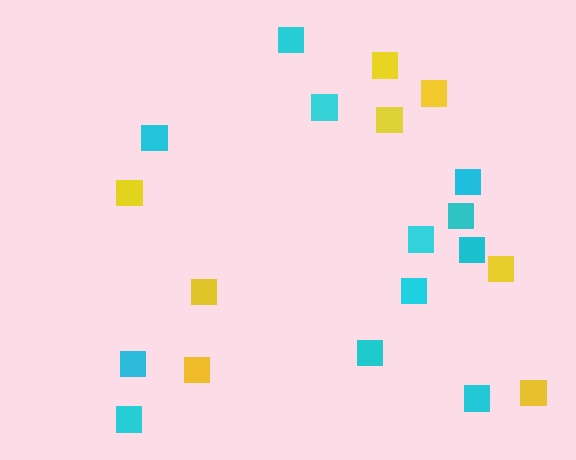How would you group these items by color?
There are 2 groups: one group of yellow squares (8) and one group of cyan squares (12).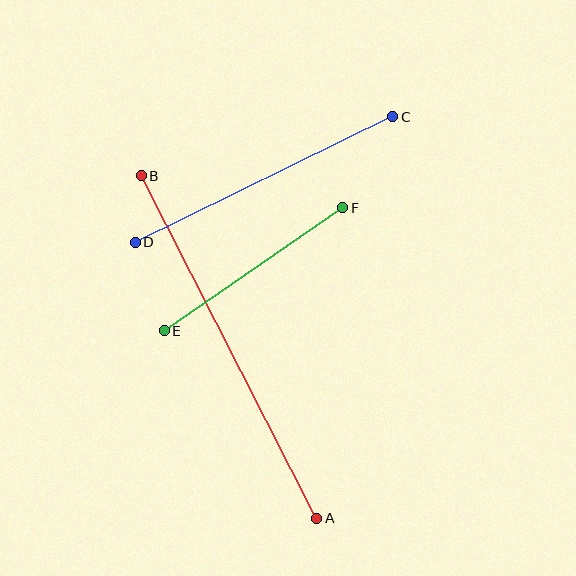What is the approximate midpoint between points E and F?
The midpoint is at approximately (253, 269) pixels.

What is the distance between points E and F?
The distance is approximately 217 pixels.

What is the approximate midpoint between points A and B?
The midpoint is at approximately (229, 347) pixels.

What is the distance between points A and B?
The distance is approximately 385 pixels.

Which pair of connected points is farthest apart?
Points A and B are farthest apart.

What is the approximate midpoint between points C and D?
The midpoint is at approximately (264, 180) pixels.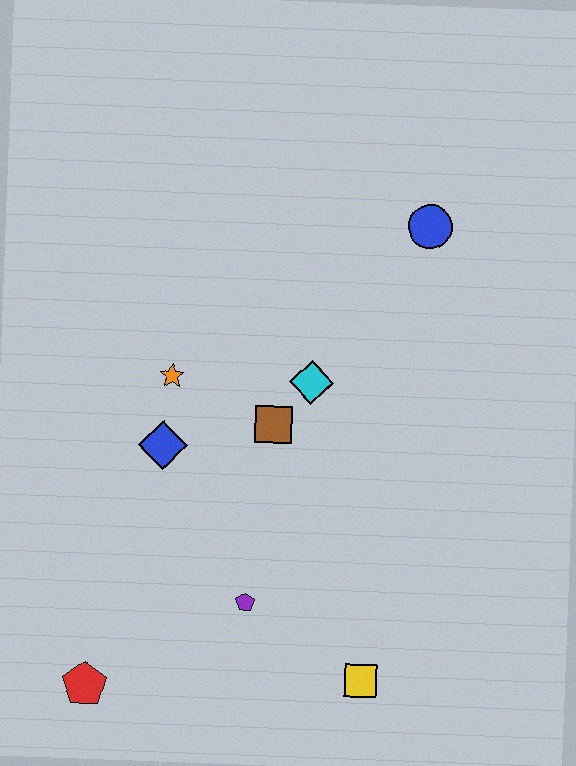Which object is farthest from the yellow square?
The blue circle is farthest from the yellow square.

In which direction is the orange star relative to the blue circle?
The orange star is to the left of the blue circle.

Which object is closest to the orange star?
The blue diamond is closest to the orange star.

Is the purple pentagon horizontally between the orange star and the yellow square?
Yes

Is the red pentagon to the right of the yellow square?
No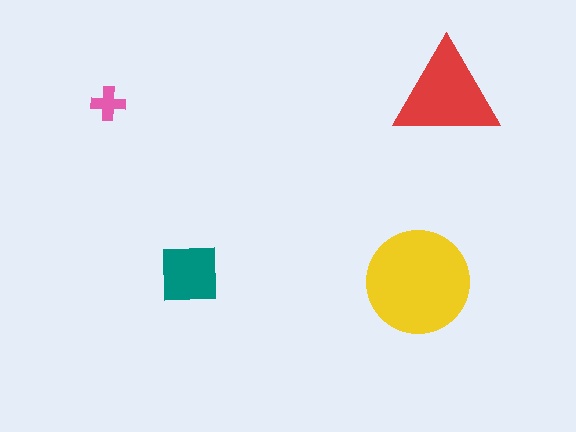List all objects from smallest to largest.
The pink cross, the teal square, the red triangle, the yellow circle.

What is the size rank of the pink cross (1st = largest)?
4th.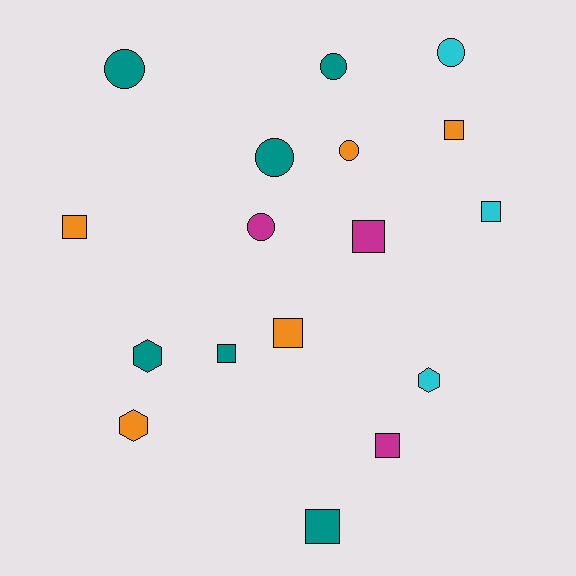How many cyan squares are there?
There is 1 cyan square.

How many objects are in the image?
There are 17 objects.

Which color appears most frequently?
Teal, with 6 objects.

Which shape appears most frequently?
Square, with 8 objects.